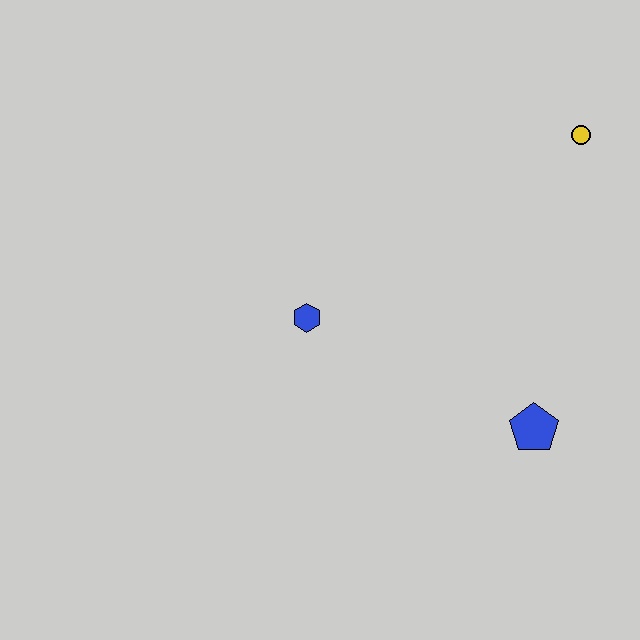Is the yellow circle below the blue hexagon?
No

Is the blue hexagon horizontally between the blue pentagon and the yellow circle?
No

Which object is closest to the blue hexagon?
The blue pentagon is closest to the blue hexagon.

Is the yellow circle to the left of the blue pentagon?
No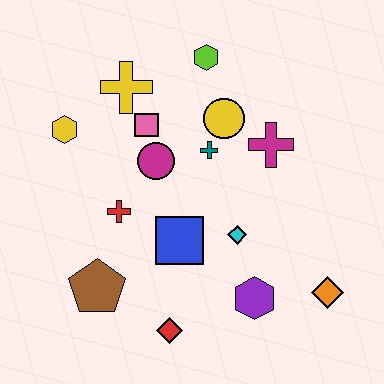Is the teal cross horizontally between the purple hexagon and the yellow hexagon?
Yes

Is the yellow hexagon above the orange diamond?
Yes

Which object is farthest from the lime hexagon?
The red diamond is farthest from the lime hexagon.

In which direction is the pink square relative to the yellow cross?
The pink square is below the yellow cross.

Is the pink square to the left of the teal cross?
Yes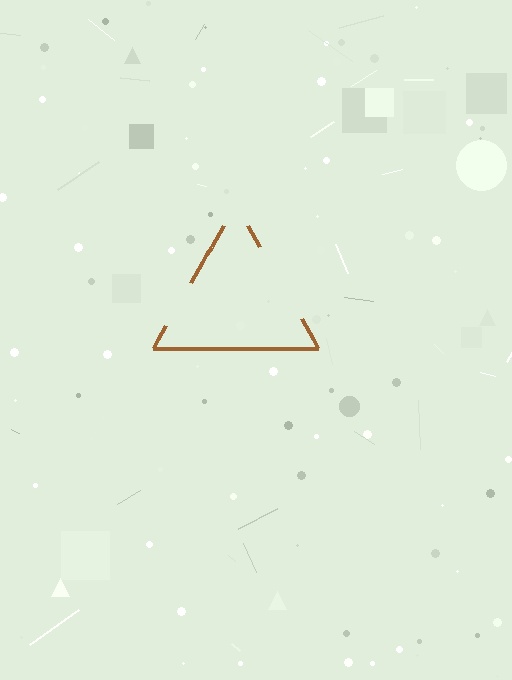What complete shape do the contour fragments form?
The contour fragments form a triangle.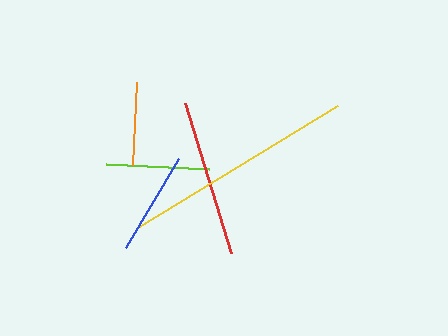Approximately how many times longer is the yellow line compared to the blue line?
The yellow line is approximately 2.3 times the length of the blue line.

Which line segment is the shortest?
The orange line is the shortest at approximately 84 pixels.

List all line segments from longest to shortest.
From longest to shortest: yellow, red, blue, lime, orange.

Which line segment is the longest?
The yellow line is the longest at approximately 234 pixels.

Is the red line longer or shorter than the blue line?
The red line is longer than the blue line.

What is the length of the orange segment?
The orange segment is approximately 84 pixels long.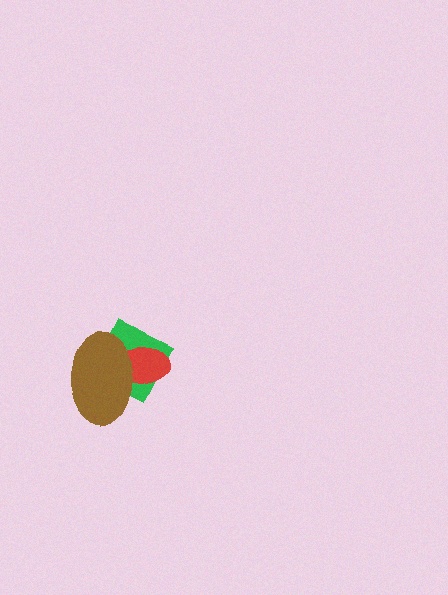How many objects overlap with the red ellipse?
2 objects overlap with the red ellipse.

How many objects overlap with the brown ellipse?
2 objects overlap with the brown ellipse.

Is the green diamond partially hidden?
Yes, it is partially covered by another shape.